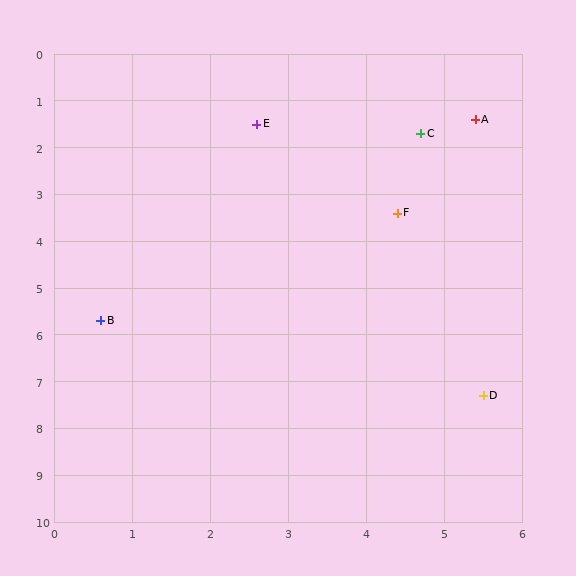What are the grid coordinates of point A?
Point A is at approximately (5.4, 1.4).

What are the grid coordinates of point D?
Point D is at approximately (5.5, 7.3).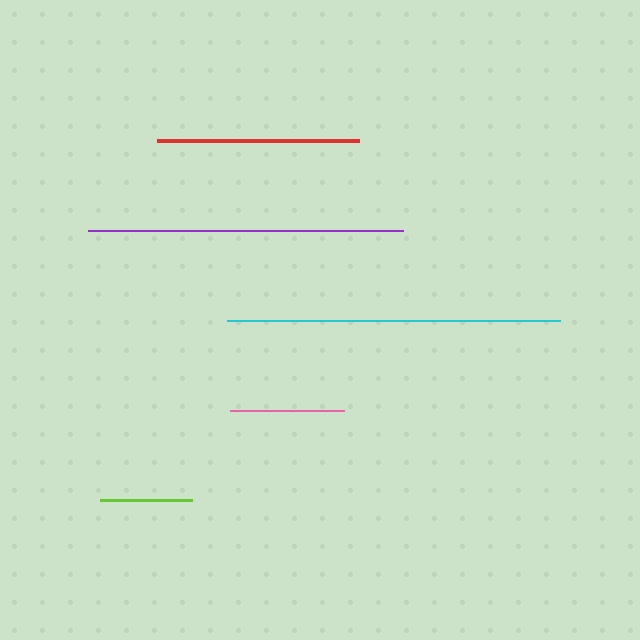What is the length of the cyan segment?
The cyan segment is approximately 332 pixels long.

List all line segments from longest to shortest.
From longest to shortest: cyan, purple, red, pink, lime.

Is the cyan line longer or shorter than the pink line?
The cyan line is longer than the pink line.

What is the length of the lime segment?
The lime segment is approximately 92 pixels long.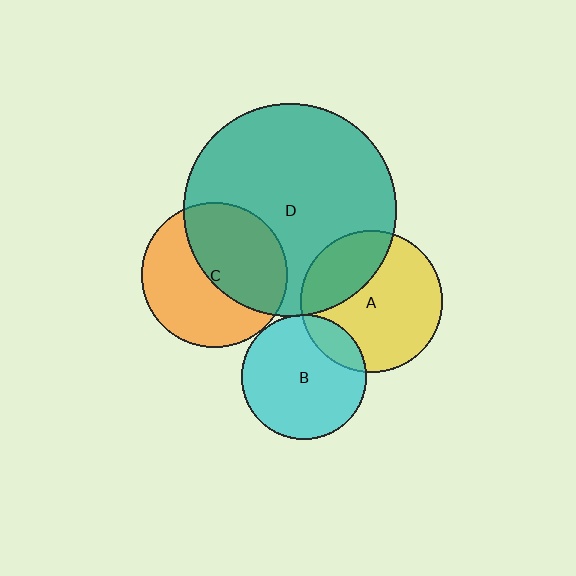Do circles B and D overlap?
Yes.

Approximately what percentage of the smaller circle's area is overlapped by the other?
Approximately 5%.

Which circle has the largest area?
Circle D (teal).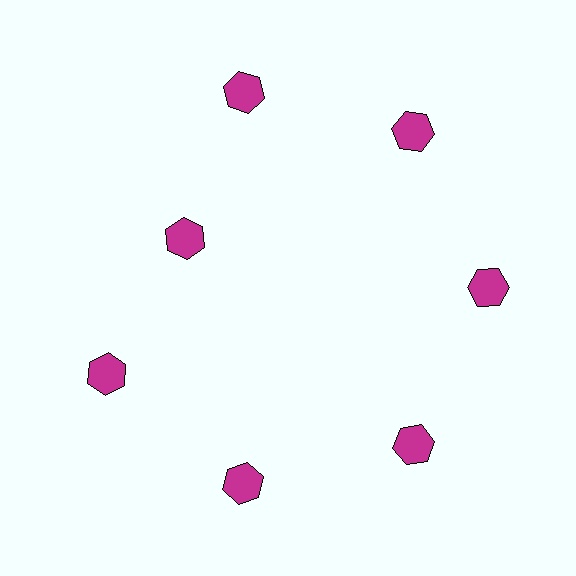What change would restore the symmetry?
The symmetry would be restored by moving it outward, back onto the ring so that all 7 hexagons sit at equal angles and equal distance from the center.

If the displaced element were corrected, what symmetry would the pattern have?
It would have 7-fold rotational symmetry — the pattern would map onto itself every 51 degrees.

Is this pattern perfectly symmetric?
No. The 7 magenta hexagons are arranged in a ring, but one element near the 10 o'clock position is pulled inward toward the center, breaking the 7-fold rotational symmetry.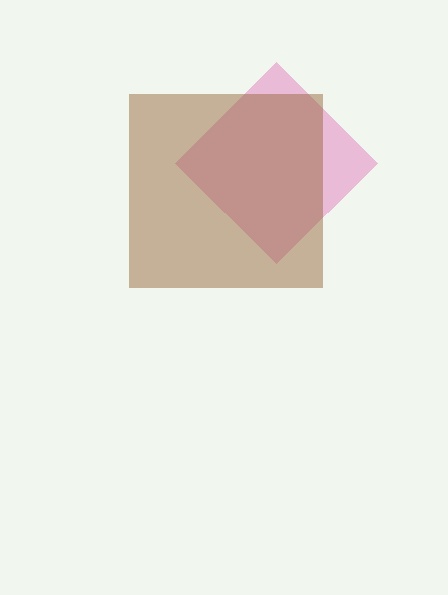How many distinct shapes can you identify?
There are 2 distinct shapes: a pink diamond, a brown square.